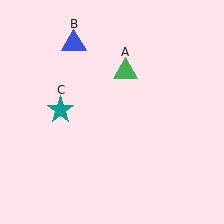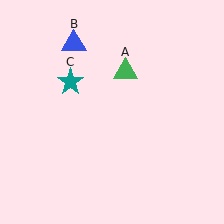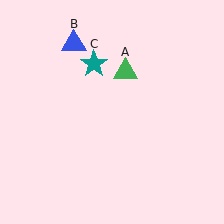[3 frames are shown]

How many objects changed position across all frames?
1 object changed position: teal star (object C).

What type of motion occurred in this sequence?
The teal star (object C) rotated clockwise around the center of the scene.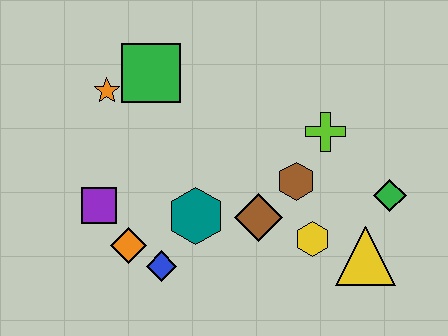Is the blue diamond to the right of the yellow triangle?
No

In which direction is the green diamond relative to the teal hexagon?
The green diamond is to the right of the teal hexagon.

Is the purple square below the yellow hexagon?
No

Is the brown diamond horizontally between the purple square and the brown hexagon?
Yes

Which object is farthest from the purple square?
The green diamond is farthest from the purple square.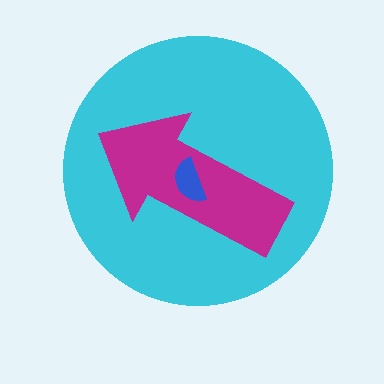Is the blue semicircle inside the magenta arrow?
Yes.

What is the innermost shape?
The blue semicircle.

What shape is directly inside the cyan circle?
The magenta arrow.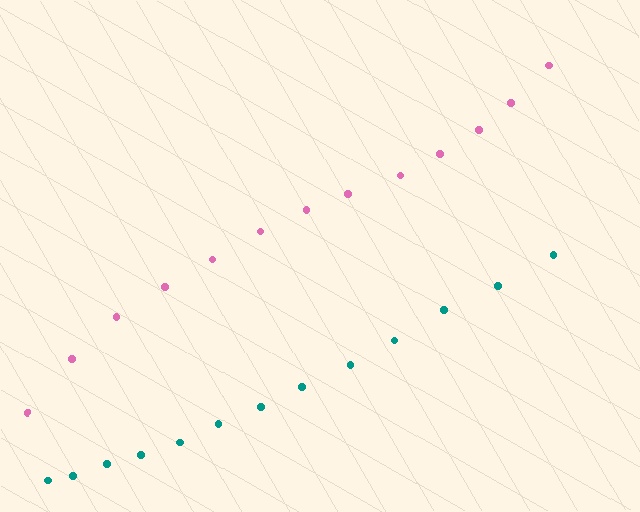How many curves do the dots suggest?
There are 2 distinct paths.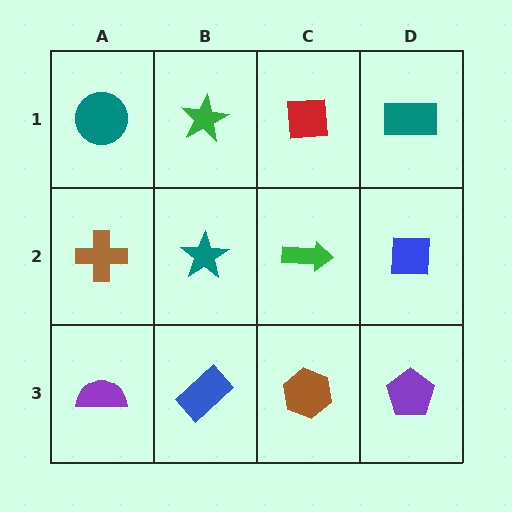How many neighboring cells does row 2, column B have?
4.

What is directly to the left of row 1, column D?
A red square.